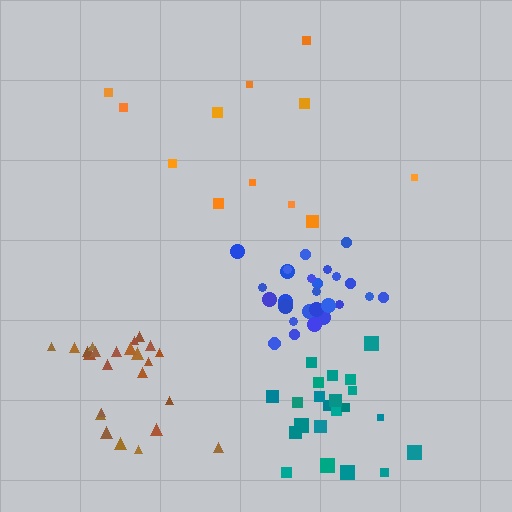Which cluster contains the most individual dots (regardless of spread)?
Blue (26).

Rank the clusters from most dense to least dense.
blue, brown, teal, orange.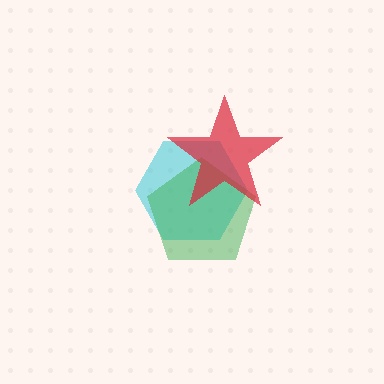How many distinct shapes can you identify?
There are 3 distinct shapes: a cyan hexagon, a green pentagon, a red star.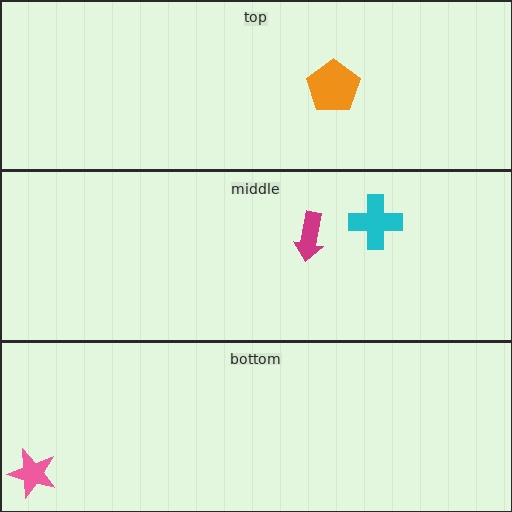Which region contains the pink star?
The bottom region.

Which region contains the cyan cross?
The middle region.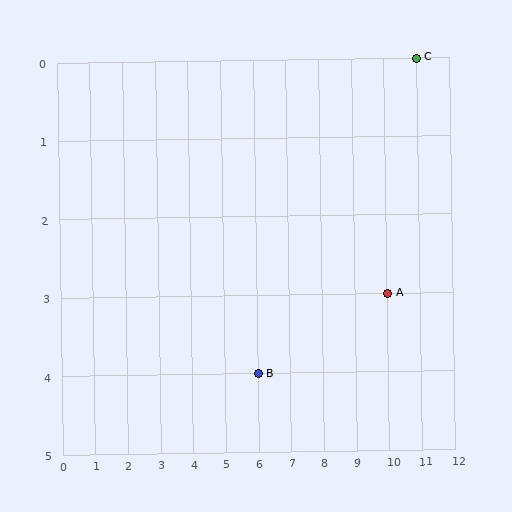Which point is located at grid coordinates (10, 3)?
Point A is at (10, 3).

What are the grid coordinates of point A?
Point A is at grid coordinates (10, 3).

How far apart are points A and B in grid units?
Points A and B are 4 columns and 1 row apart (about 4.1 grid units diagonally).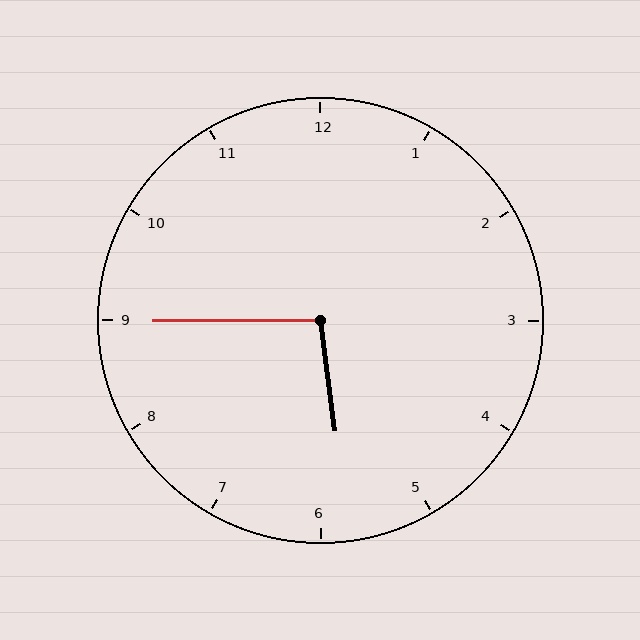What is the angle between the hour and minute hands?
Approximately 98 degrees.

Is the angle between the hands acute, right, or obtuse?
It is obtuse.